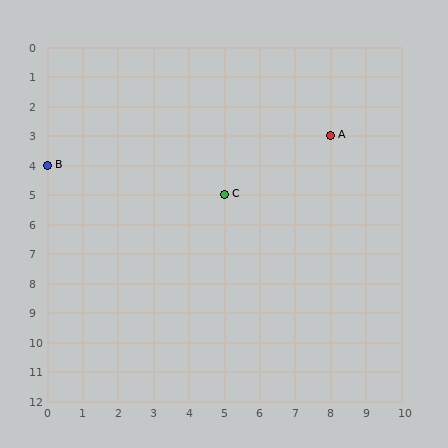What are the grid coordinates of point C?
Point C is at grid coordinates (5, 5).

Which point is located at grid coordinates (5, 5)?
Point C is at (5, 5).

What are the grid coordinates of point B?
Point B is at grid coordinates (0, 4).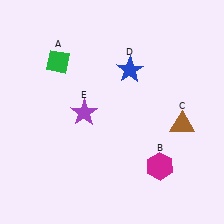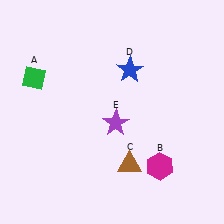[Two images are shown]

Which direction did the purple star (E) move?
The purple star (E) moved right.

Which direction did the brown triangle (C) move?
The brown triangle (C) moved left.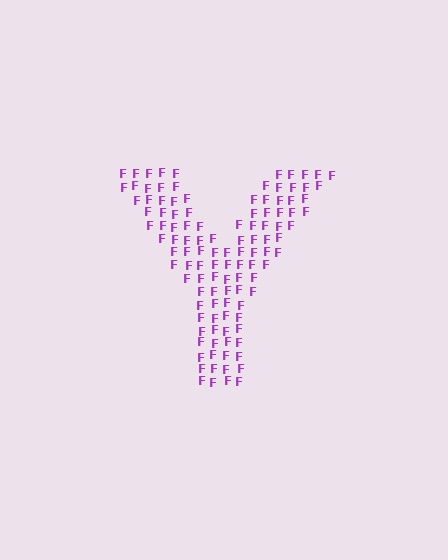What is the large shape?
The large shape is the letter Y.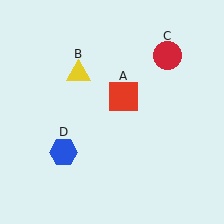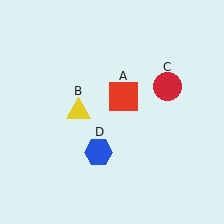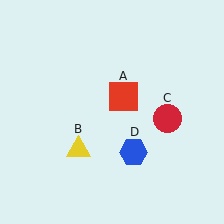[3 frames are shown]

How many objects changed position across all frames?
3 objects changed position: yellow triangle (object B), red circle (object C), blue hexagon (object D).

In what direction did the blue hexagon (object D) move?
The blue hexagon (object D) moved right.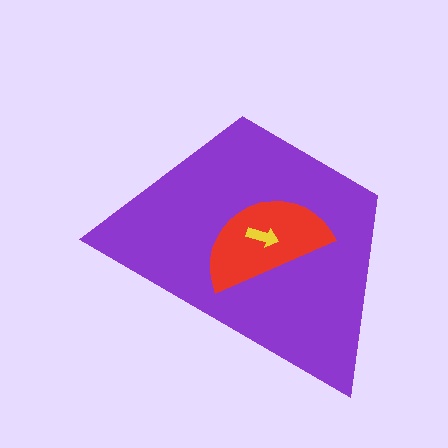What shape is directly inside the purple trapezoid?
The red semicircle.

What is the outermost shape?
The purple trapezoid.